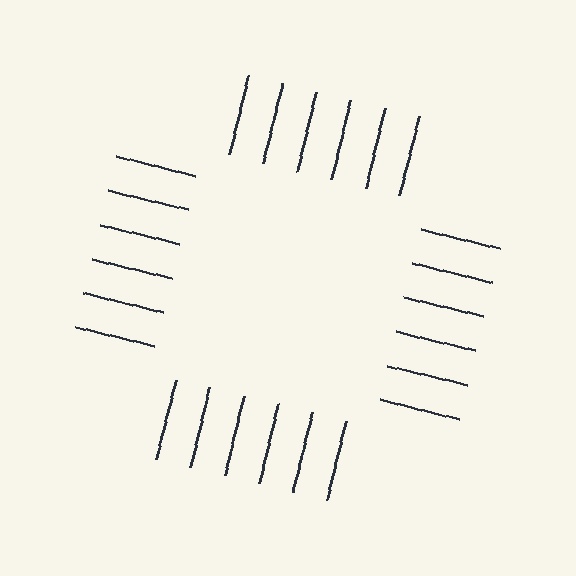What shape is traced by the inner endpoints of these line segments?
An illusory square — the line segments terminate on its edges but no continuous stroke is drawn.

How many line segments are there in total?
24 — 6 along each of the 4 edges.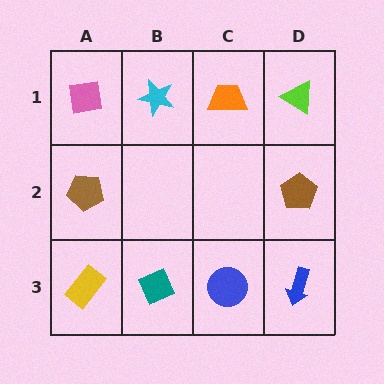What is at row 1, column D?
A lime triangle.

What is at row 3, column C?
A blue circle.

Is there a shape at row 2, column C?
No, that cell is empty.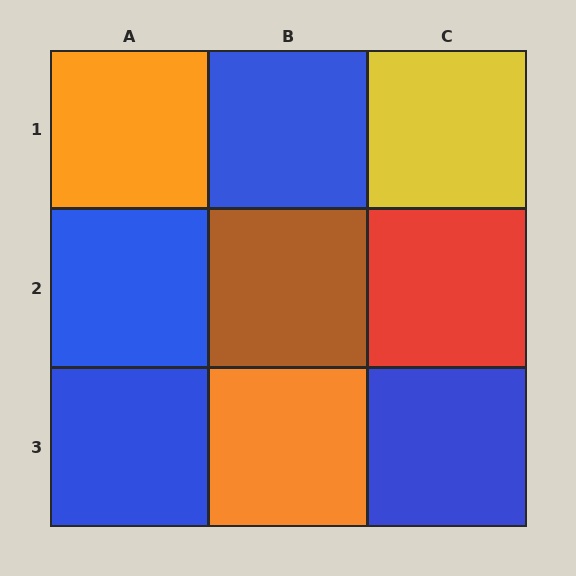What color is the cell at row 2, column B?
Brown.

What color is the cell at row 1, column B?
Blue.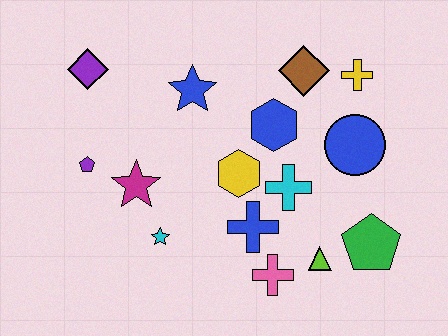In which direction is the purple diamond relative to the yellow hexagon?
The purple diamond is to the left of the yellow hexagon.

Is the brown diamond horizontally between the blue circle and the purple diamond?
Yes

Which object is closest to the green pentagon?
The lime triangle is closest to the green pentagon.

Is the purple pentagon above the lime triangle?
Yes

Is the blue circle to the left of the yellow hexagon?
No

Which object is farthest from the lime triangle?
The purple diamond is farthest from the lime triangle.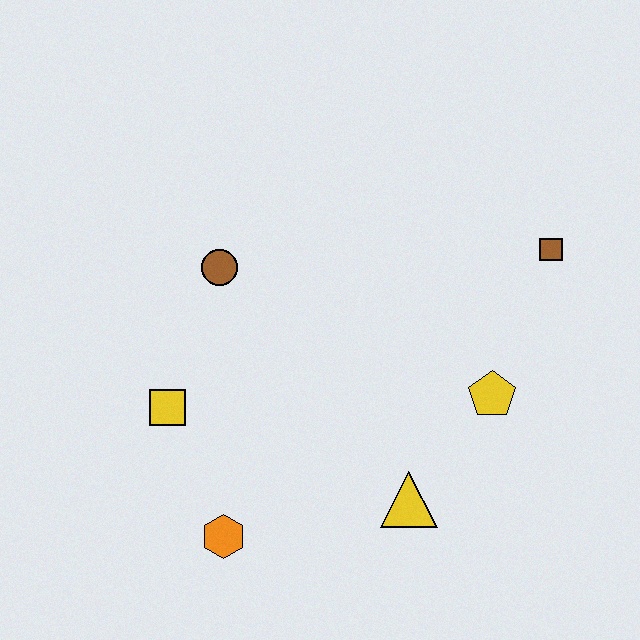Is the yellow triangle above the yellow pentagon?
No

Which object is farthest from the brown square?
The orange hexagon is farthest from the brown square.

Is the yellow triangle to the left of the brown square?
Yes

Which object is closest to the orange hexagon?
The yellow square is closest to the orange hexagon.